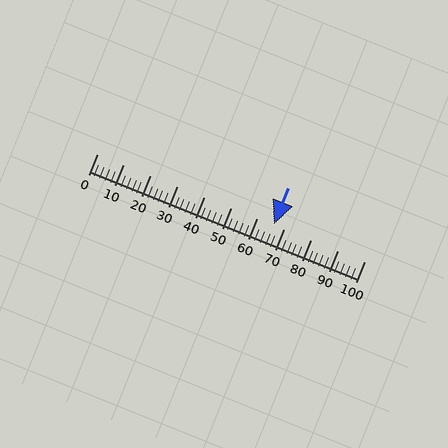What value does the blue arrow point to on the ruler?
The blue arrow points to approximately 66.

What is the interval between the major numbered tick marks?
The major tick marks are spaced 10 units apart.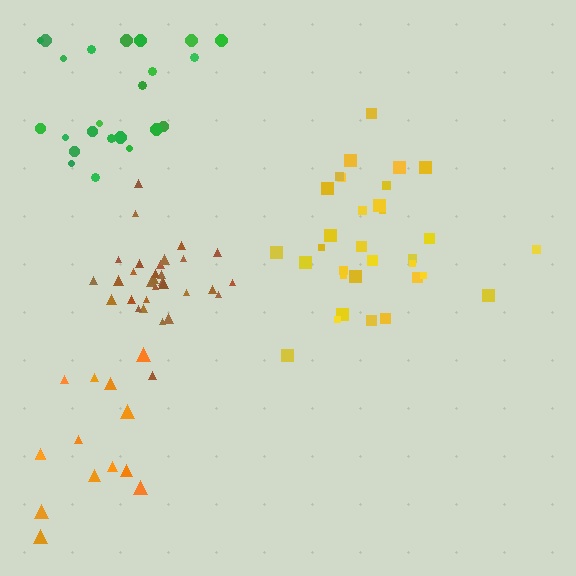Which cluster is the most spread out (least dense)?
Orange.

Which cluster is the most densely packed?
Brown.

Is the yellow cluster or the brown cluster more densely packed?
Brown.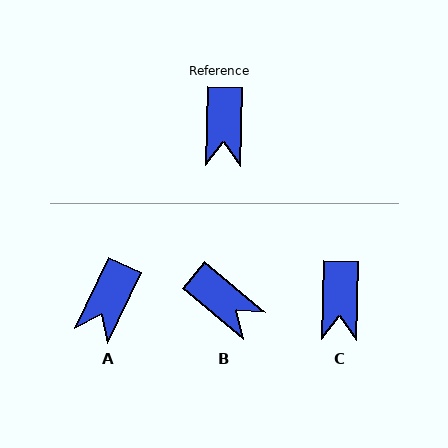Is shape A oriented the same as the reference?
No, it is off by about 24 degrees.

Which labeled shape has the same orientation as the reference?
C.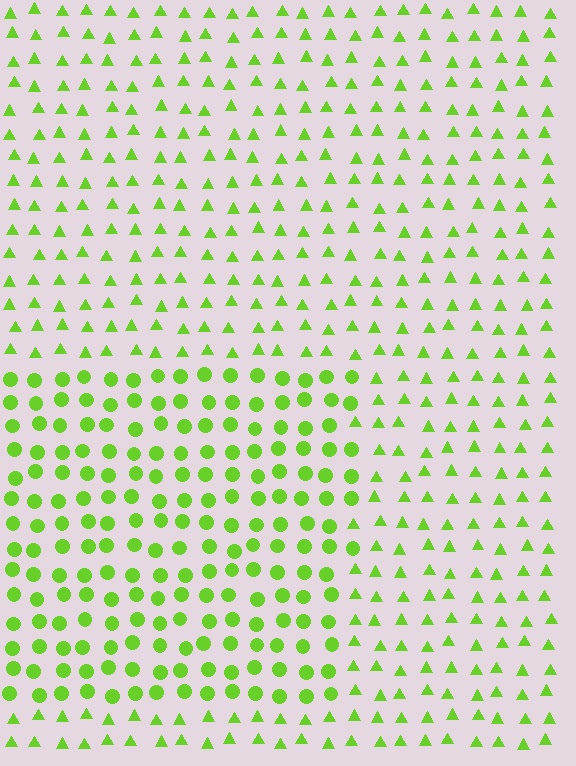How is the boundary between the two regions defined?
The boundary is defined by a change in element shape: circles inside vs. triangles outside. All elements share the same color and spacing.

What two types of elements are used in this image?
The image uses circles inside the rectangle region and triangles outside it.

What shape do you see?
I see a rectangle.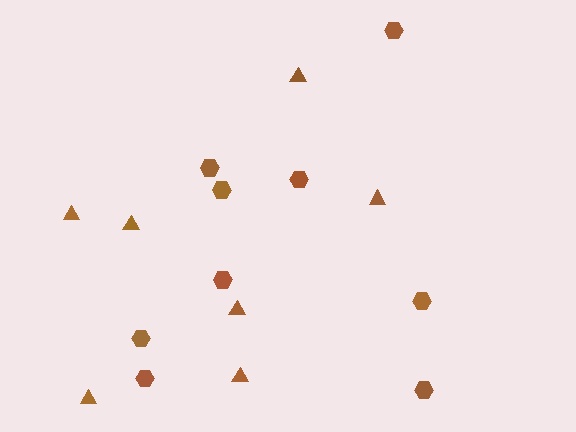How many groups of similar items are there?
There are 2 groups: one group of triangles (7) and one group of hexagons (9).